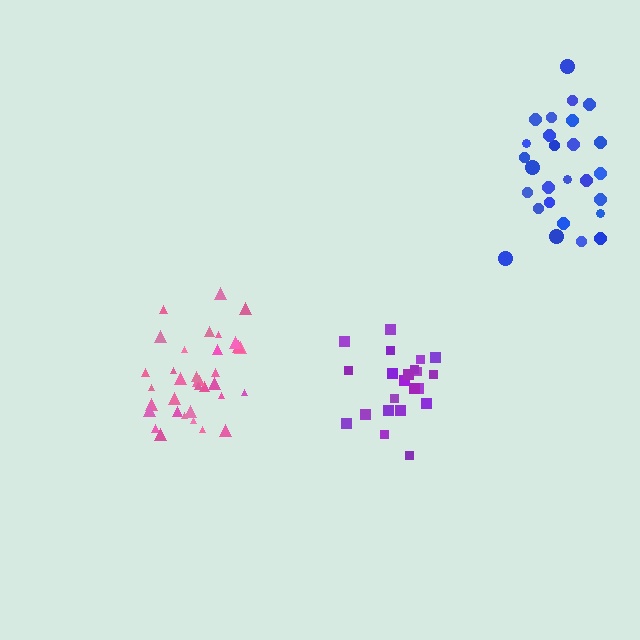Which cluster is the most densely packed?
Pink.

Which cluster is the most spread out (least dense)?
Blue.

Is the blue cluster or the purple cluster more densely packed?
Purple.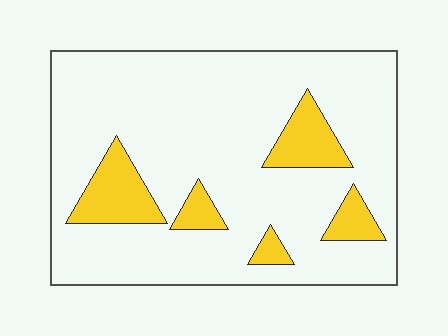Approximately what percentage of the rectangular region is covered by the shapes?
Approximately 15%.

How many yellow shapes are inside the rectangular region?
5.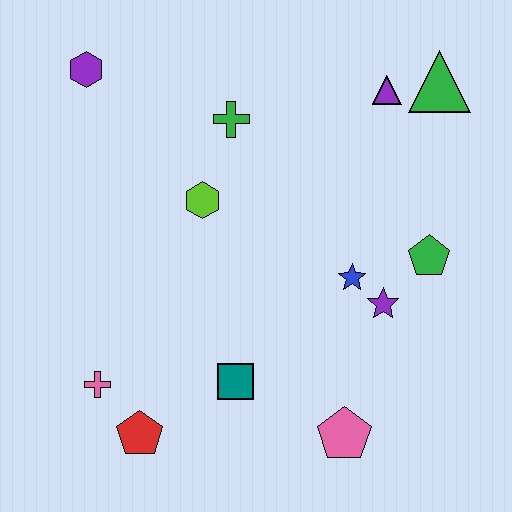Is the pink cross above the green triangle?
No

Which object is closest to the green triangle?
The purple triangle is closest to the green triangle.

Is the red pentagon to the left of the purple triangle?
Yes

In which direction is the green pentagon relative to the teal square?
The green pentagon is to the right of the teal square.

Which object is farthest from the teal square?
The green triangle is farthest from the teal square.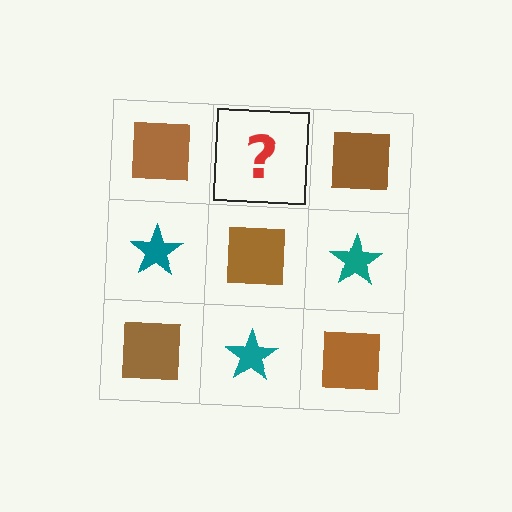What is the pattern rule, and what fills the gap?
The rule is that it alternates brown square and teal star in a checkerboard pattern. The gap should be filled with a teal star.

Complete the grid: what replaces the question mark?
The question mark should be replaced with a teal star.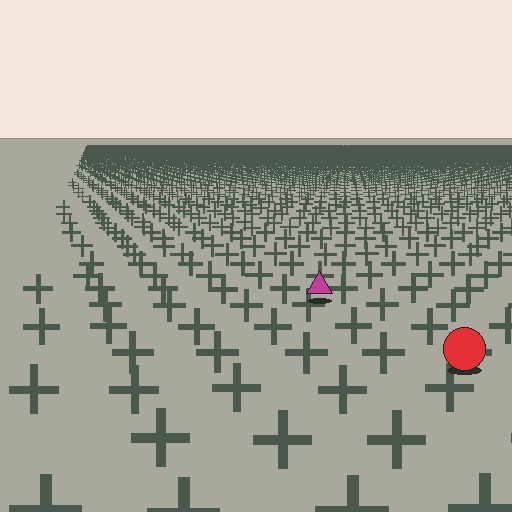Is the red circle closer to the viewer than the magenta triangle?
Yes. The red circle is closer — you can tell from the texture gradient: the ground texture is coarser near it.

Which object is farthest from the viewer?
The magenta triangle is farthest from the viewer. It appears smaller and the ground texture around it is denser.